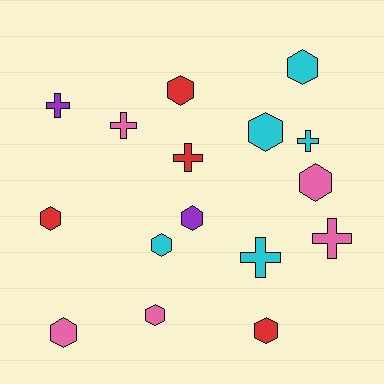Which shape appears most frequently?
Hexagon, with 10 objects.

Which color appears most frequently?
Pink, with 5 objects.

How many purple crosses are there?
There is 1 purple cross.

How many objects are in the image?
There are 16 objects.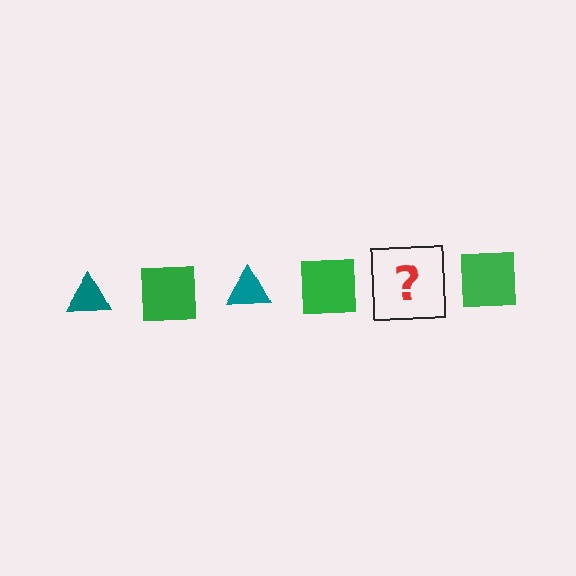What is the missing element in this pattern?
The missing element is a teal triangle.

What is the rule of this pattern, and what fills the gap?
The rule is that the pattern alternates between teal triangle and green square. The gap should be filled with a teal triangle.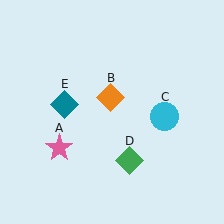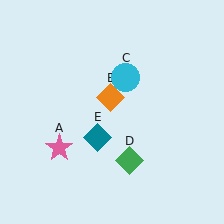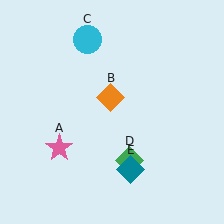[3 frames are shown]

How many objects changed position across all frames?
2 objects changed position: cyan circle (object C), teal diamond (object E).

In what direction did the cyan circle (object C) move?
The cyan circle (object C) moved up and to the left.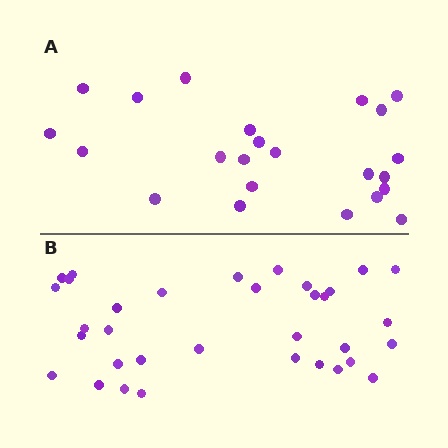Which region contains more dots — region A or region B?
Region B (the bottom region) has more dots.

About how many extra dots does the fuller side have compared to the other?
Region B has roughly 12 or so more dots than region A.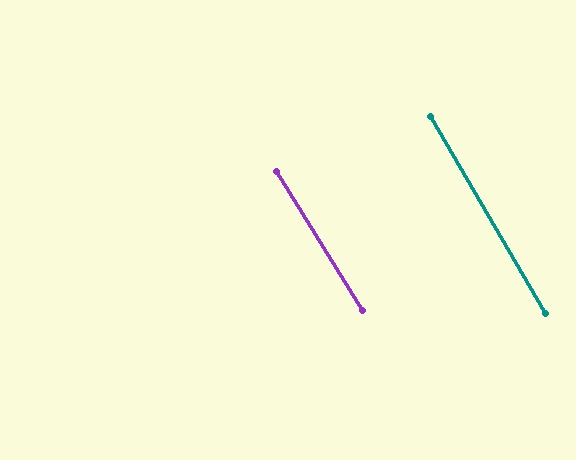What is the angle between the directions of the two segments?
Approximately 2 degrees.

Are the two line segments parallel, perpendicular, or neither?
Parallel — their directions differ by only 1.7°.